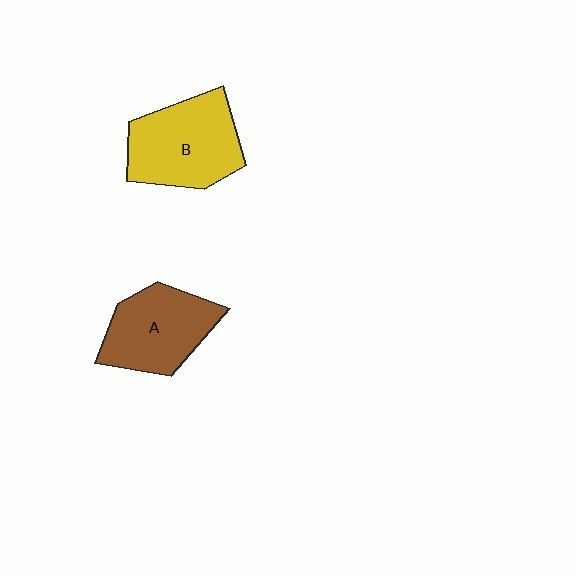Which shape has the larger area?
Shape B (yellow).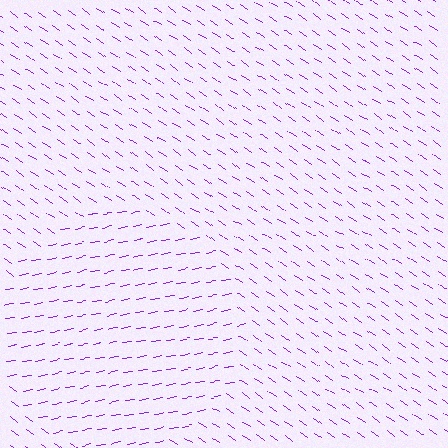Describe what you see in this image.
The image is filled with small purple line segments. A circle region in the image has lines oriented differently from the surrounding lines, creating a visible texture boundary.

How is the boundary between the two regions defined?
The boundary is defined purely by a change in line orientation (approximately 45 degrees difference). All lines are the same color and thickness.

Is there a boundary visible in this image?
Yes, there is a texture boundary formed by a change in line orientation.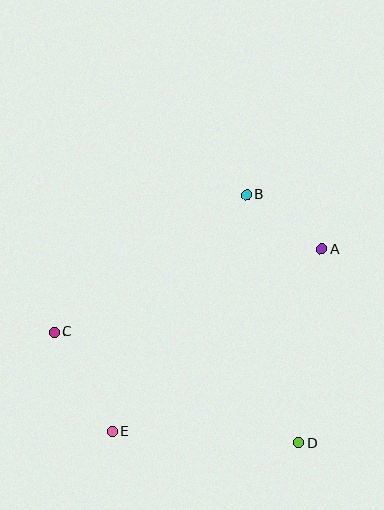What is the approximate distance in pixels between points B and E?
The distance between B and E is approximately 273 pixels.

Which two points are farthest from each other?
Points A and C are farthest from each other.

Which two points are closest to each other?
Points A and B are closest to each other.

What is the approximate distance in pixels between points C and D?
The distance between C and D is approximately 269 pixels.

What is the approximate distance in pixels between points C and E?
The distance between C and E is approximately 115 pixels.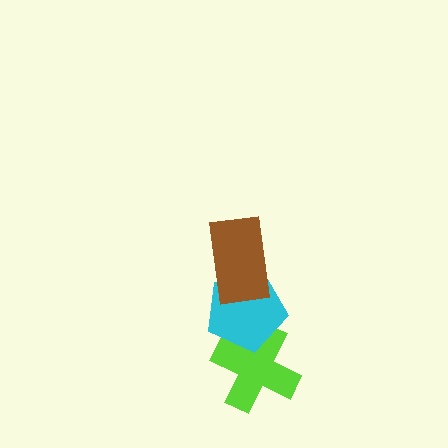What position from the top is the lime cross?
The lime cross is 3rd from the top.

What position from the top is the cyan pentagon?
The cyan pentagon is 2nd from the top.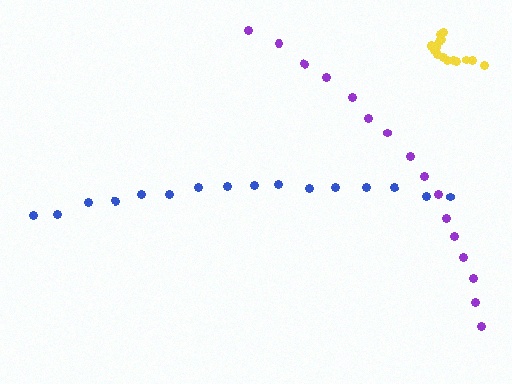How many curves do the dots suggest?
There are 3 distinct paths.